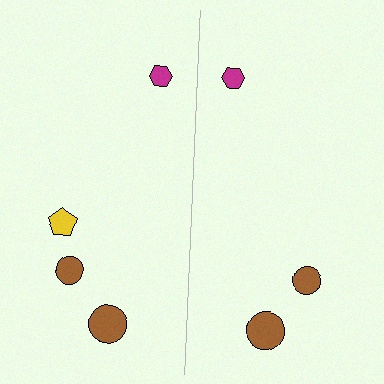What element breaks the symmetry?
A yellow pentagon is missing from the right side.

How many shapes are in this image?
There are 7 shapes in this image.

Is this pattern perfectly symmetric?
No, the pattern is not perfectly symmetric. A yellow pentagon is missing from the right side.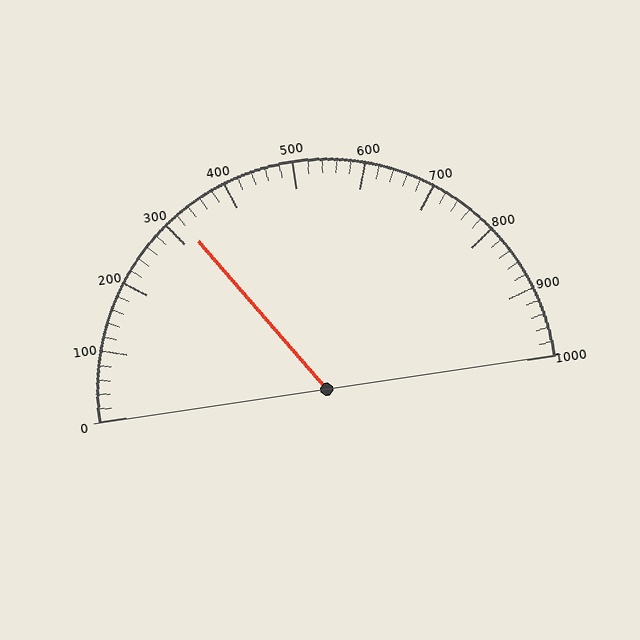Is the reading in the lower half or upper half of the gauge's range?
The reading is in the lower half of the range (0 to 1000).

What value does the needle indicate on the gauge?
The needle indicates approximately 320.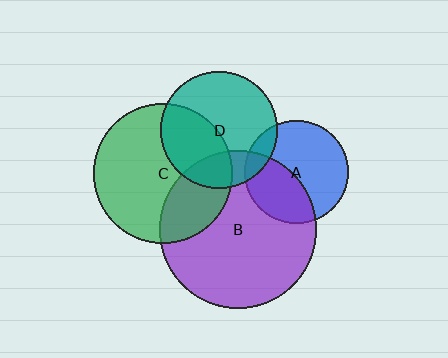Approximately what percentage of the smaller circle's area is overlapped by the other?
Approximately 40%.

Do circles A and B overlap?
Yes.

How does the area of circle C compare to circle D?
Approximately 1.4 times.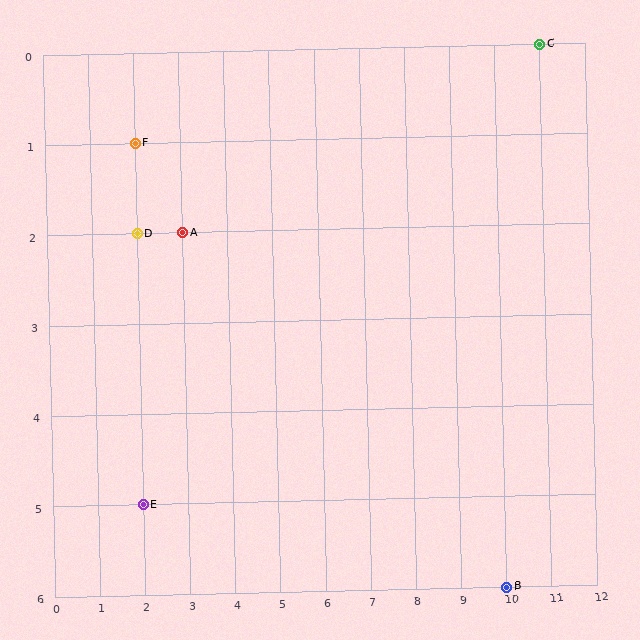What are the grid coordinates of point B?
Point B is at grid coordinates (10, 6).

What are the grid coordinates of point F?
Point F is at grid coordinates (2, 1).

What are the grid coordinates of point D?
Point D is at grid coordinates (2, 2).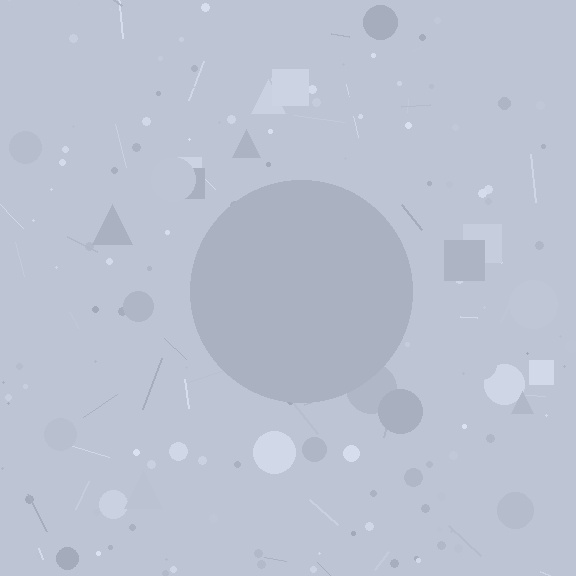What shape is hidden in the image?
A circle is hidden in the image.